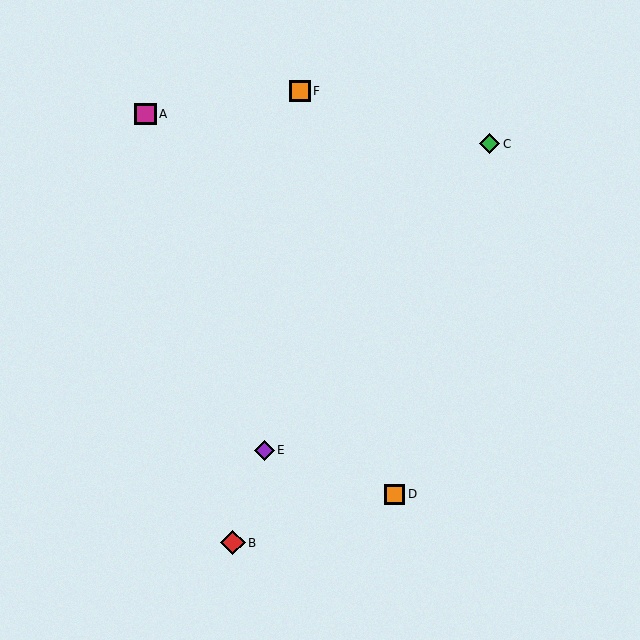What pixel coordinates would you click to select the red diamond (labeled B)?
Click at (233, 543) to select the red diamond B.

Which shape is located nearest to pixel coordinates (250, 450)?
The purple diamond (labeled E) at (264, 450) is nearest to that location.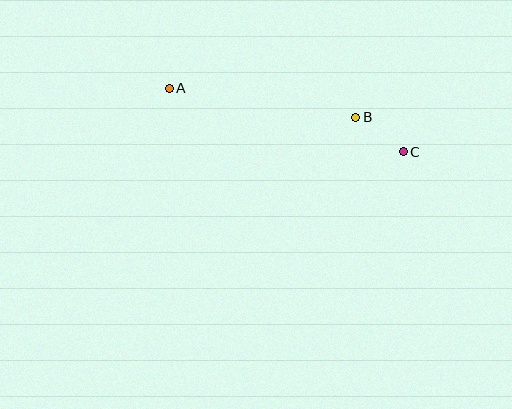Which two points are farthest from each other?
Points A and C are farthest from each other.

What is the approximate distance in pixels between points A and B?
The distance between A and B is approximately 189 pixels.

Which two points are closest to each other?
Points B and C are closest to each other.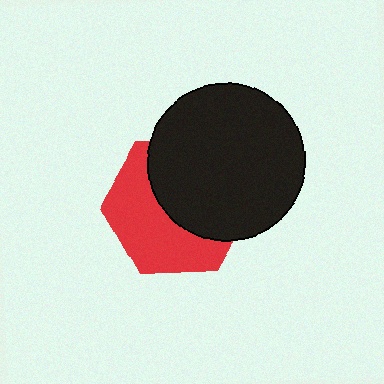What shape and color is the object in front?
The object in front is a black circle.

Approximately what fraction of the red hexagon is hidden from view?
Roughly 51% of the red hexagon is hidden behind the black circle.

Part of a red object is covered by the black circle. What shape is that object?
It is a hexagon.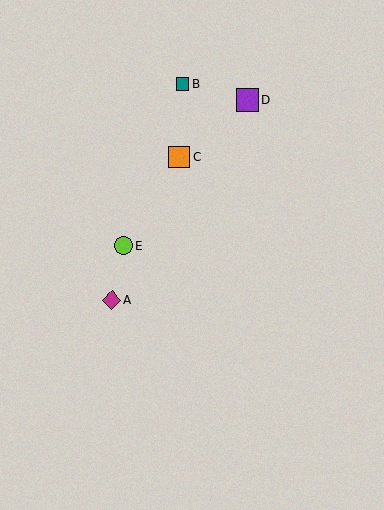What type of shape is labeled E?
Shape E is a lime circle.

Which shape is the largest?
The purple square (labeled D) is the largest.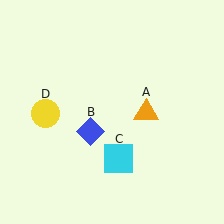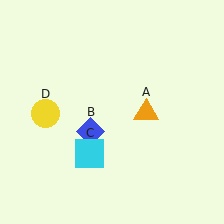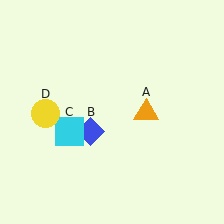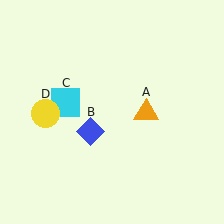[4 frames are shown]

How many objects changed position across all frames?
1 object changed position: cyan square (object C).